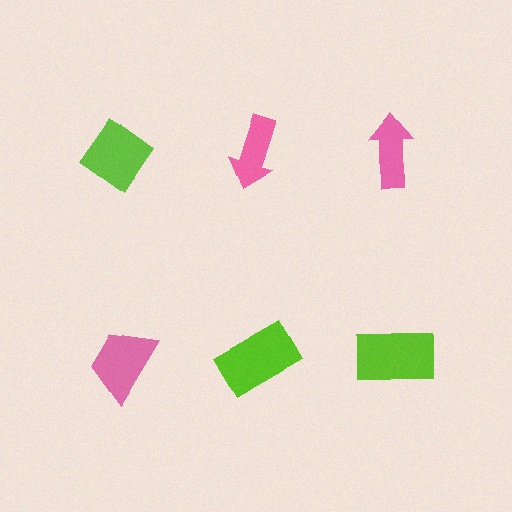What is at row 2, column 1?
A pink trapezoid.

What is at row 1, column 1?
A lime diamond.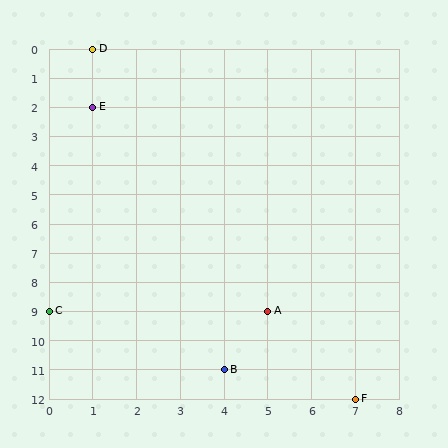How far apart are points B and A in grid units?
Points B and A are 1 column and 2 rows apart (about 2.2 grid units diagonally).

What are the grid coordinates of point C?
Point C is at grid coordinates (0, 9).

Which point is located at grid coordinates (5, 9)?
Point A is at (5, 9).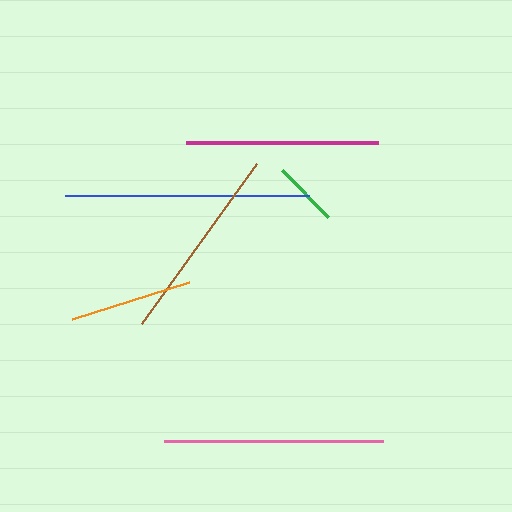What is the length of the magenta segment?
The magenta segment is approximately 192 pixels long.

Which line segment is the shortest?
The green line is the shortest at approximately 66 pixels.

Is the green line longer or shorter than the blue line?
The blue line is longer than the green line.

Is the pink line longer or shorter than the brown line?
The pink line is longer than the brown line.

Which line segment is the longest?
The blue line is the longest at approximately 245 pixels.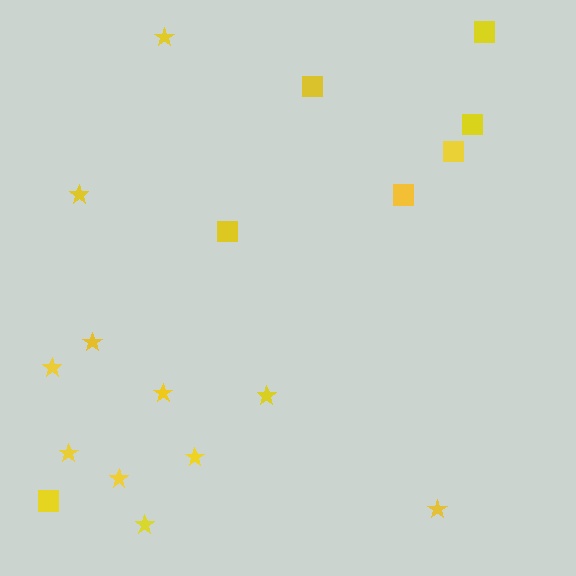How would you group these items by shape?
There are 2 groups: one group of stars (11) and one group of squares (7).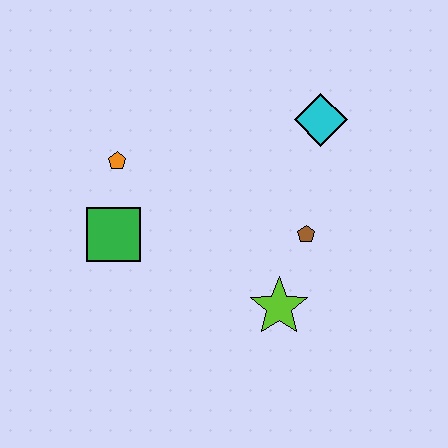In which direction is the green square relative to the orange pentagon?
The green square is below the orange pentagon.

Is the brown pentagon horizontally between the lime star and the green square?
No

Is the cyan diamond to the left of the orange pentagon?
No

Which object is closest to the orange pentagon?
The green square is closest to the orange pentagon.